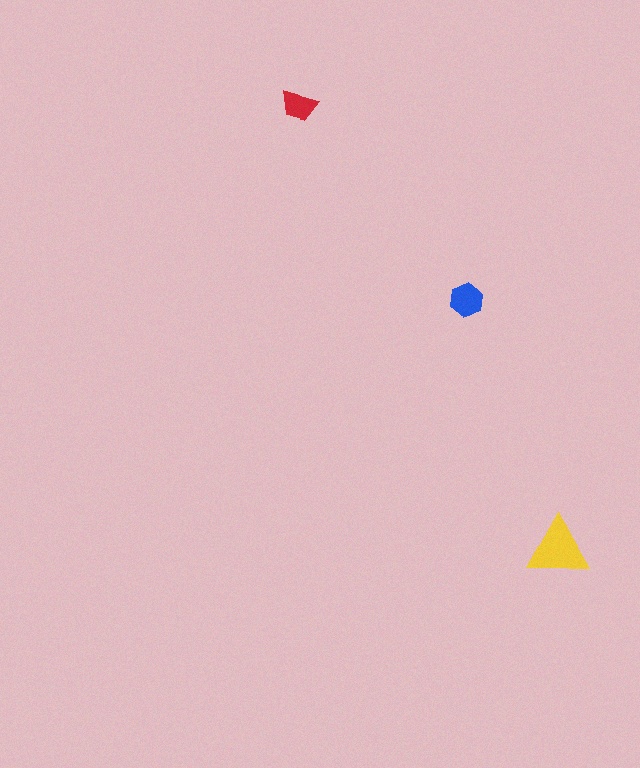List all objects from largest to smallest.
The yellow triangle, the blue hexagon, the red trapezoid.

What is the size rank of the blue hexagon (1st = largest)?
2nd.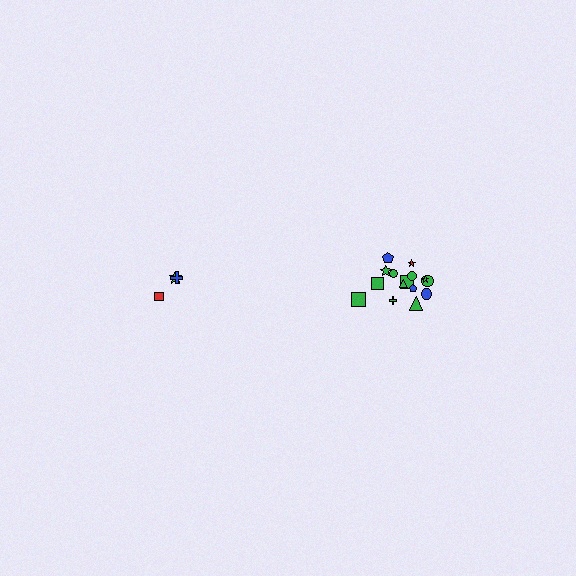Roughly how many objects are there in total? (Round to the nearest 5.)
Roughly 20 objects in total.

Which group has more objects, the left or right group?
The right group.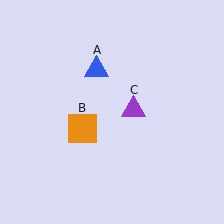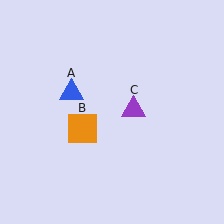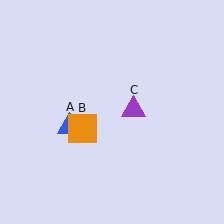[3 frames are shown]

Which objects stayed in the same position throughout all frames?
Orange square (object B) and purple triangle (object C) remained stationary.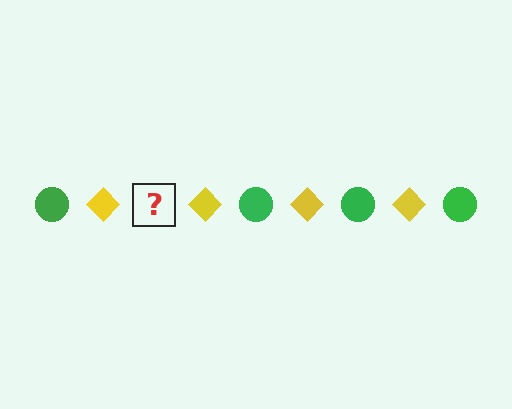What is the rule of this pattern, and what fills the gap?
The rule is that the pattern alternates between green circle and yellow diamond. The gap should be filled with a green circle.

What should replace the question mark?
The question mark should be replaced with a green circle.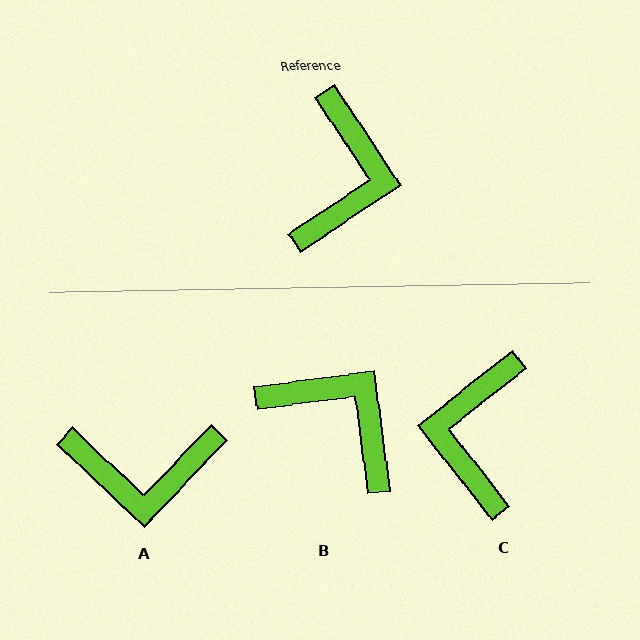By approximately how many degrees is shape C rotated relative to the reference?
Approximately 176 degrees clockwise.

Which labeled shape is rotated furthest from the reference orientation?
C, about 176 degrees away.